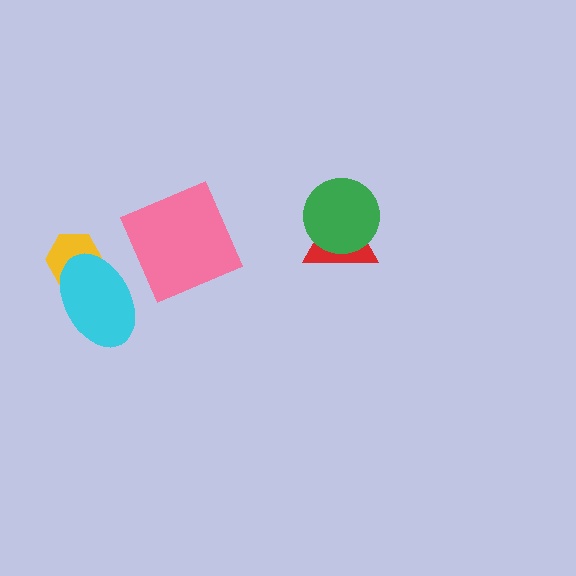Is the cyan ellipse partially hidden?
No, no other shape covers it.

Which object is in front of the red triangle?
The green circle is in front of the red triangle.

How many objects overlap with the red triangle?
1 object overlaps with the red triangle.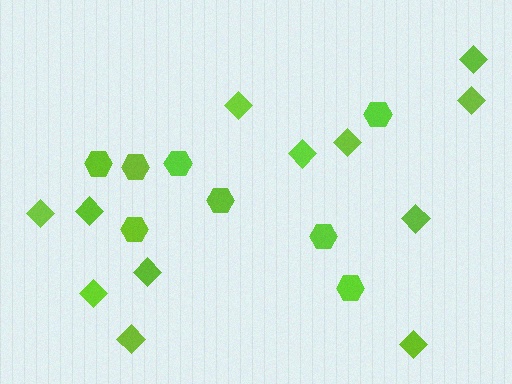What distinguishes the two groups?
There are 2 groups: one group of hexagons (8) and one group of diamonds (12).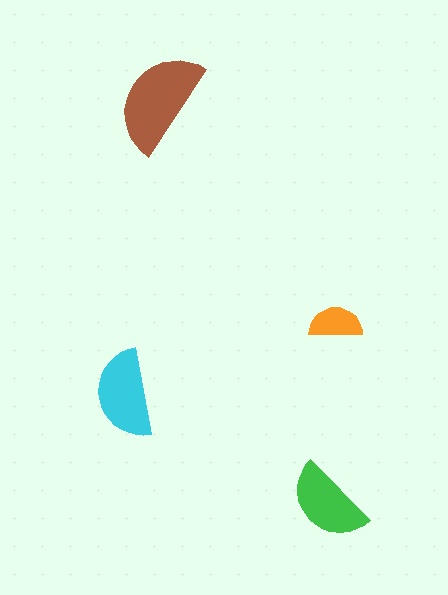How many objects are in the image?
There are 4 objects in the image.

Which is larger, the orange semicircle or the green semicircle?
The green one.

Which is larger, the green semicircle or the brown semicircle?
The brown one.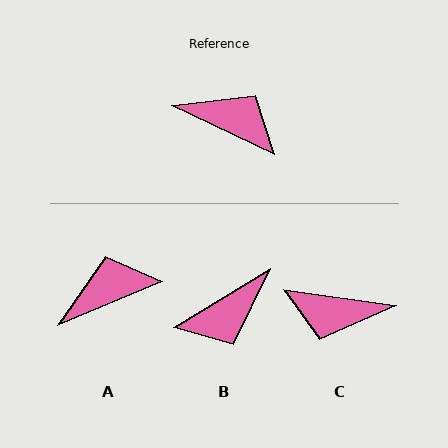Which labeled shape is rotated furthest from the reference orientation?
C, about 163 degrees away.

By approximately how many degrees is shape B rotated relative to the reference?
Approximately 123 degrees clockwise.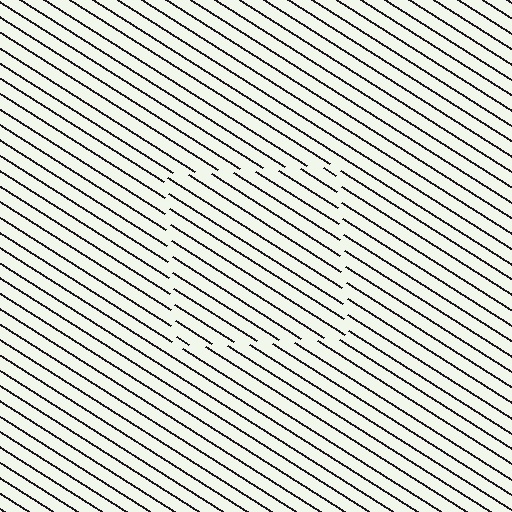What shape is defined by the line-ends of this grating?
An illusory square. The interior of the shape contains the same grating, shifted by half a period — the contour is defined by the phase discontinuity where line-ends from the inner and outer gratings abut.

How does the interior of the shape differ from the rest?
The interior of the shape contains the same grating, shifted by half a period — the contour is defined by the phase discontinuity where line-ends from the inner and outer gratings abut.